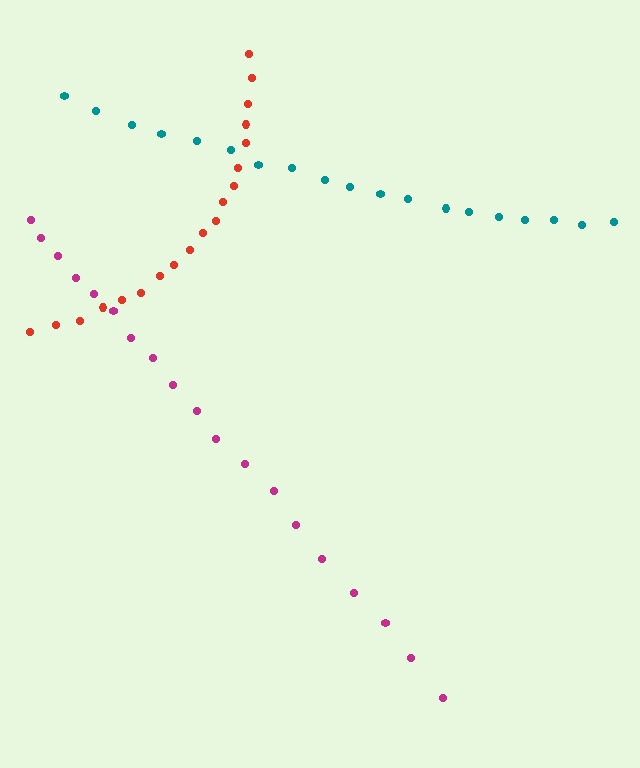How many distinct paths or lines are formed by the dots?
There are 3 distinct paths.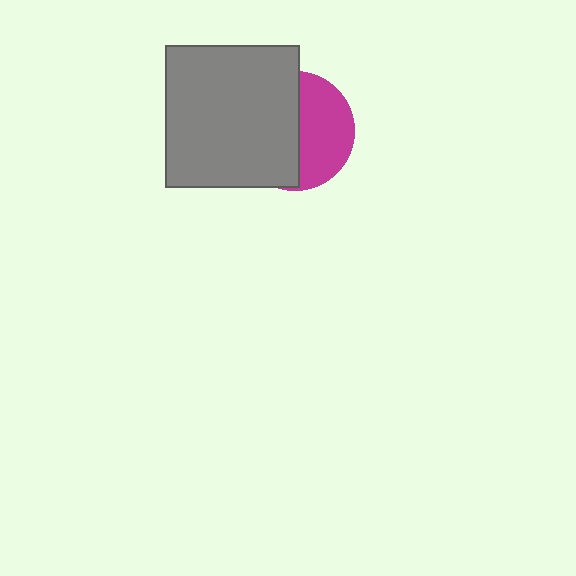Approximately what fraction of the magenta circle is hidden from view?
Roughly 54% of the magenta circle is hidden behind the gray rectangle.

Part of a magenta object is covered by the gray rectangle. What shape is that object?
It is a circle.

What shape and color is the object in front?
The object in front is a gray rectangle.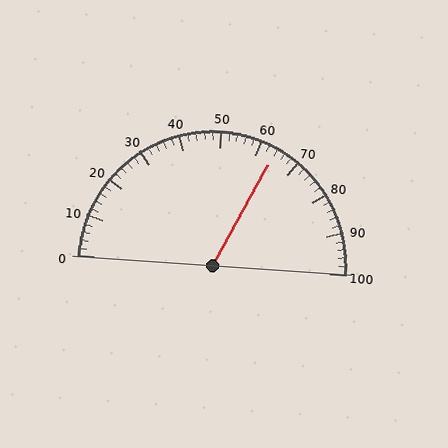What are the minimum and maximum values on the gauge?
The gauge ranges from 0 to 100.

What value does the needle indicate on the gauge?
The needle indicates approximately 64.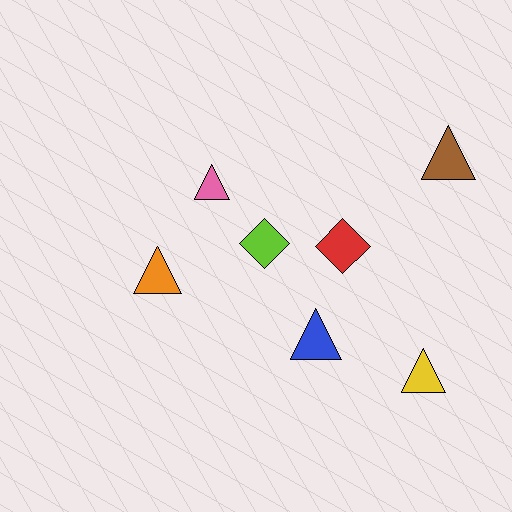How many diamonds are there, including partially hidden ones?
There are 2 diamonds.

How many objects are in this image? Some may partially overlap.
There are 7 objects.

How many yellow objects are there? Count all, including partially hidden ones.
There is 1 yellow object.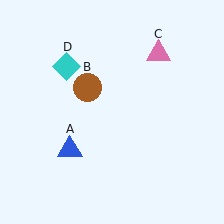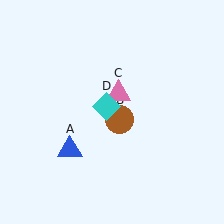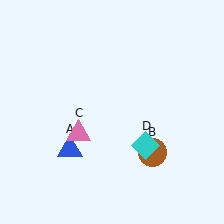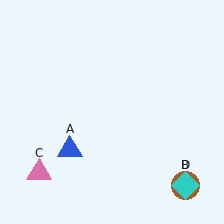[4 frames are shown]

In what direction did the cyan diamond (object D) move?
The cyan diamond (object D) moved down and to the right.